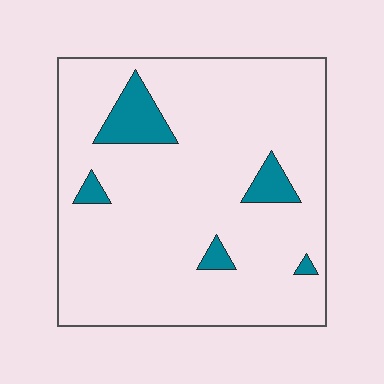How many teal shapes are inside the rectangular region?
5.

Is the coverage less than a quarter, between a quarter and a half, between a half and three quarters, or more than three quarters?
Less than a quarter.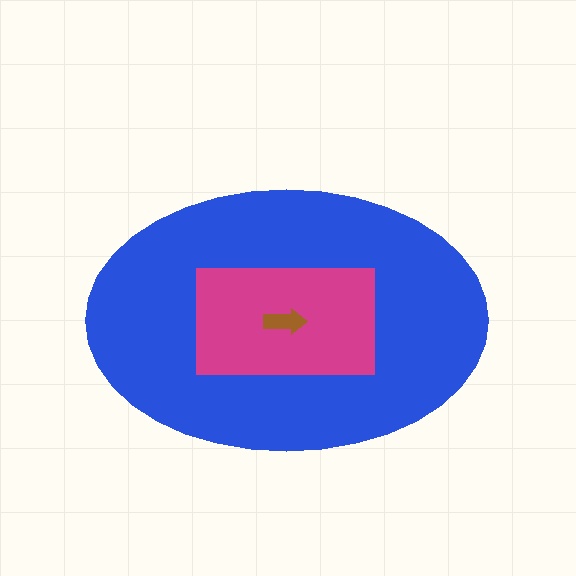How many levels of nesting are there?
3.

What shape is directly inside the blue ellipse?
The magenta rectangle.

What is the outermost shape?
The blue ellipse.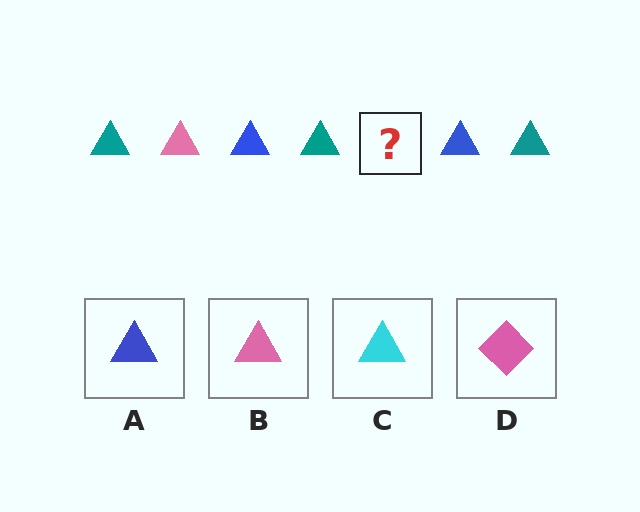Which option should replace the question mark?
Option B.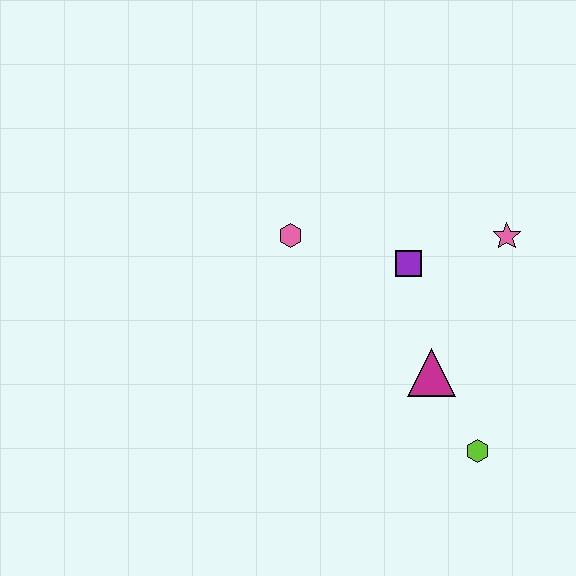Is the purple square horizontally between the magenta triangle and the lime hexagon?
No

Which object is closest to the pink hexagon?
The purple square is closest to the pink hexagon.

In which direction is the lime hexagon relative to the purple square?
The lime hexagon is below the purple square.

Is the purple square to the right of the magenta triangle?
No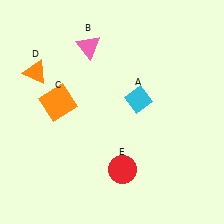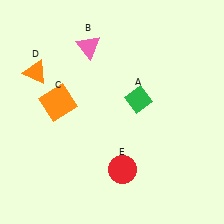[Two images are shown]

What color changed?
The diamond (A) changed from cyan in Image 1 to green in Image 2.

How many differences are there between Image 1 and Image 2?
There is 1 difference between the two images.